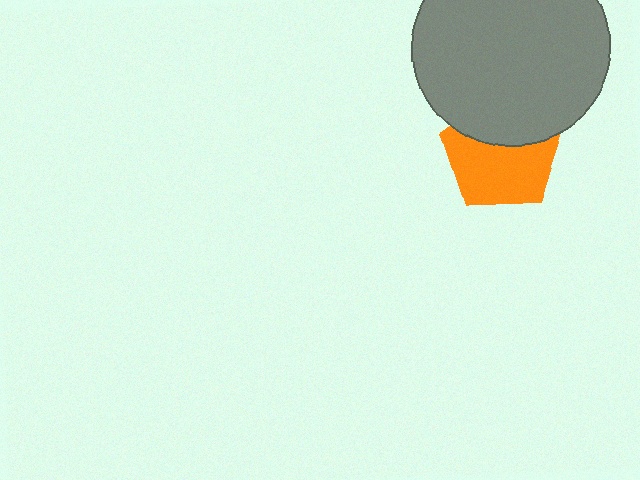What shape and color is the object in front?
The object in front is a gray circle.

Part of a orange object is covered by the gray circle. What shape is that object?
It is a pentagon.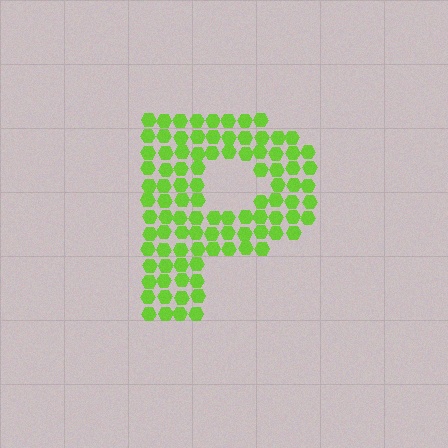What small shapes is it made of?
It is made of small hexagons.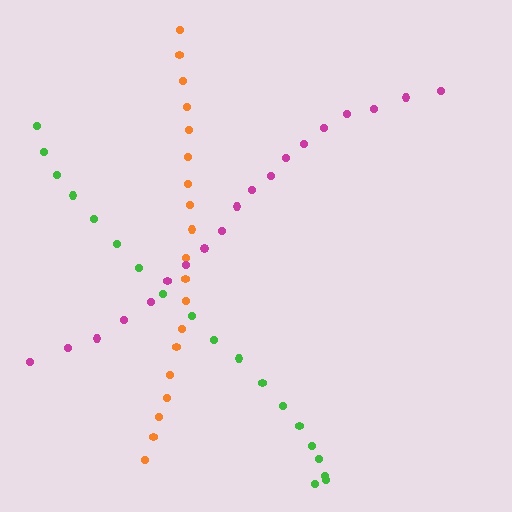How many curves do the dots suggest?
There are 3 distinct paths.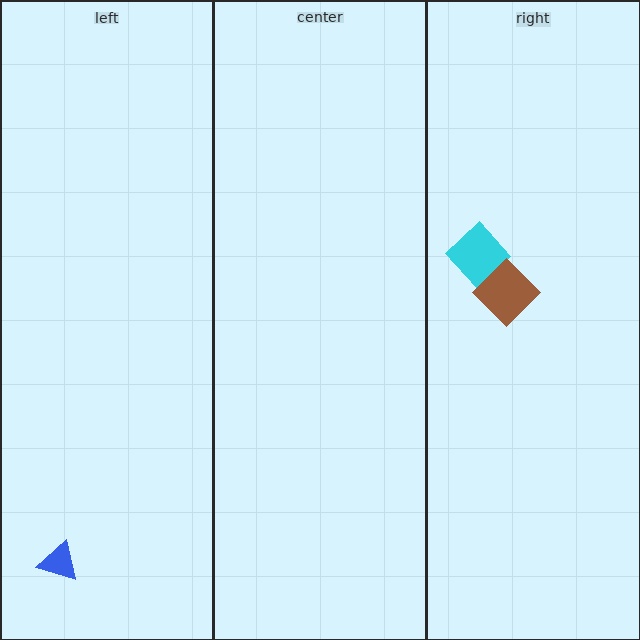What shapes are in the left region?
The blue triangle.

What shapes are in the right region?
The cyan diamond, the brown diamond.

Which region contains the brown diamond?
The right region.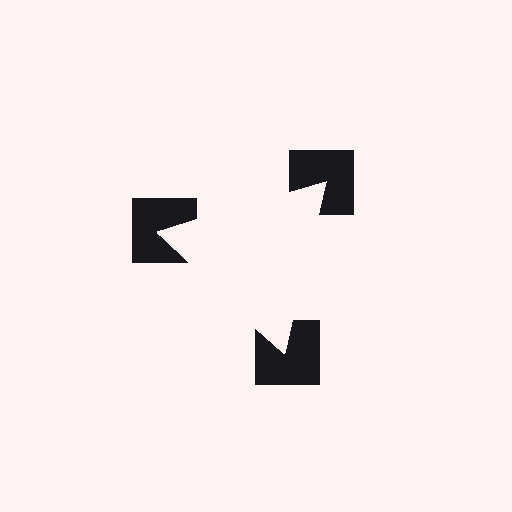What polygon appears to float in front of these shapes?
An illusory triangle — its edges are inferred from the aligned wedge cuts in the notched squares, not physically drawn.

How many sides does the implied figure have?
3 sides.